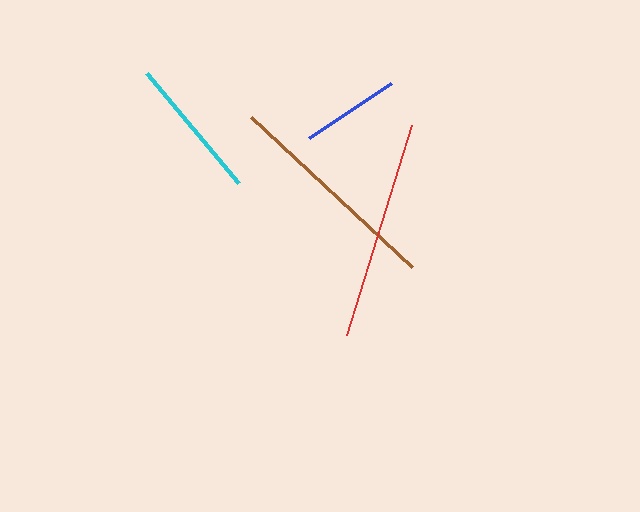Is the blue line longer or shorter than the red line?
The red line is longer than the blue line.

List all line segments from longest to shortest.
From longest to shortest: brown, red, cyan, blue.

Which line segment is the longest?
The brown line is the longest at approximately 220 pixels.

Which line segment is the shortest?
The blue line is the shortest at approximately 99 pixels.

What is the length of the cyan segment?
The cyan segment is approximately 144 pixels long.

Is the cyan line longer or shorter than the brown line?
The brown line is longer than the cyan line.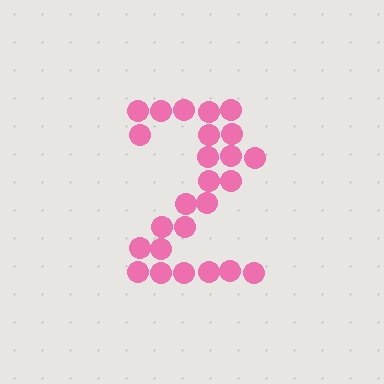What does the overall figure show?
The overall figure shows the digit 2.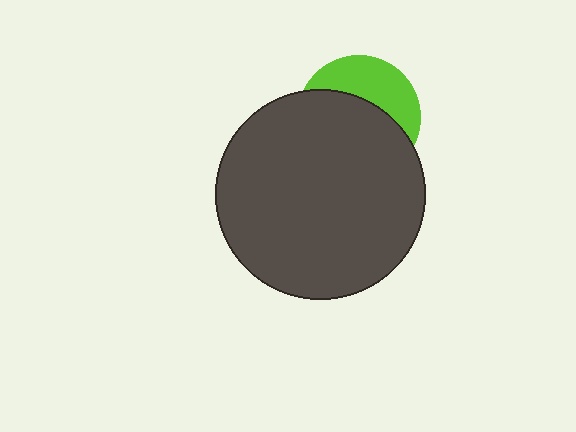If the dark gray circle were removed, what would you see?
You would see the complete lime circle.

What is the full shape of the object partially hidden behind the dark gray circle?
The partially hidden object is a lime circle.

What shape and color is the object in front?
The object in front is a dark gray circle.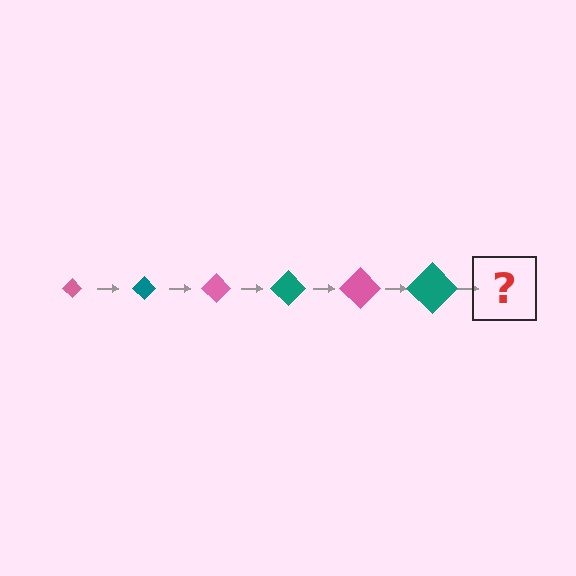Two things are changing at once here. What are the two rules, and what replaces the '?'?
The two rules are that the diamond grows larger each step and the color cycles through pink and teal. The '?' should be a pink diamond, larger than the previous one.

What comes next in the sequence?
The next element should be a pink diamond, larger than the previous one.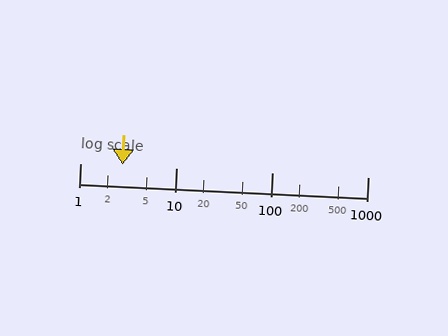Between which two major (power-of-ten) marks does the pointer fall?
The pointer is between 1 and 10.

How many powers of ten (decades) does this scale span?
The scale spans 3 decades, from 1 to 1000.